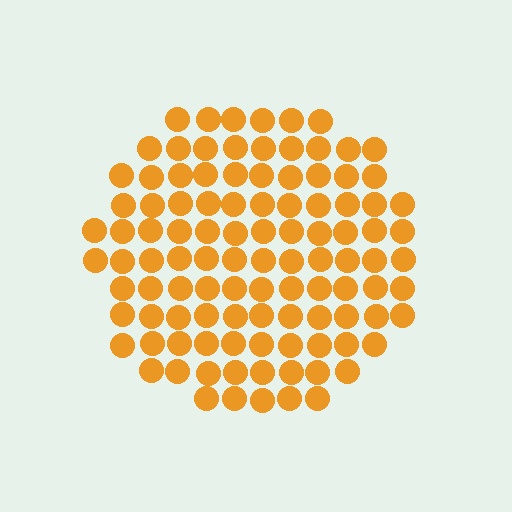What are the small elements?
The small elements are circles.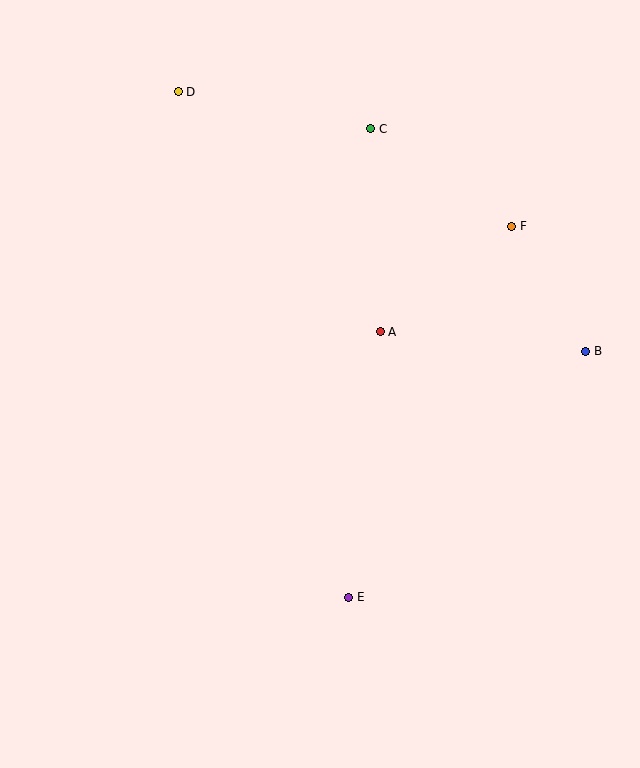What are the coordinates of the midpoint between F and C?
The midpoint between F and C is at (441, 178).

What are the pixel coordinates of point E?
Point E is at (349, 597).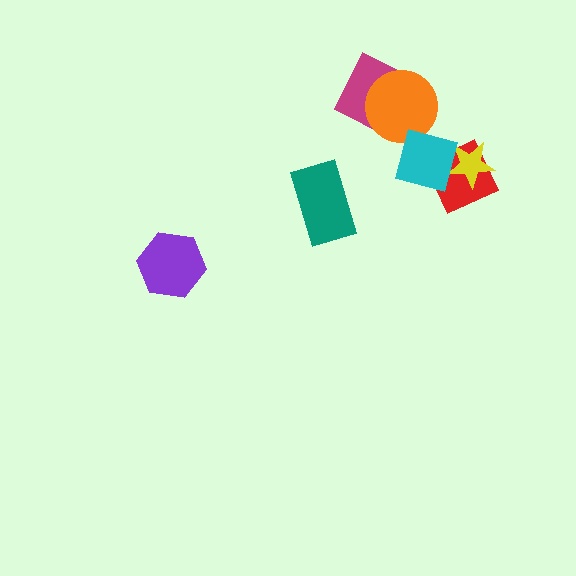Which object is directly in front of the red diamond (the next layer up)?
The yellow star is directly in front of the red diamond.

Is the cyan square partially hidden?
No, no other shape covers it.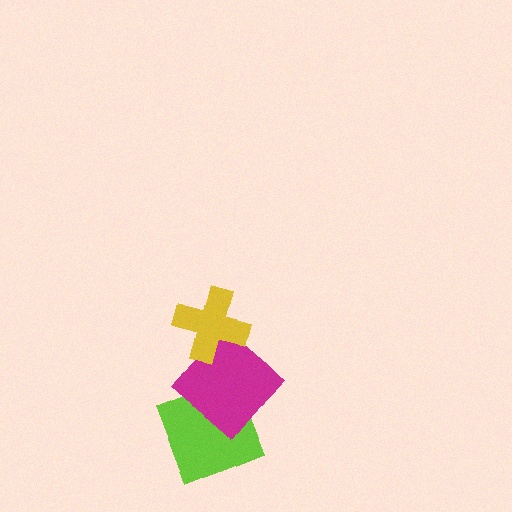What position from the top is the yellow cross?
The yellow cross is 1st from the top.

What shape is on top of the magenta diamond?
The yellow cross is on top of the magenta diamond.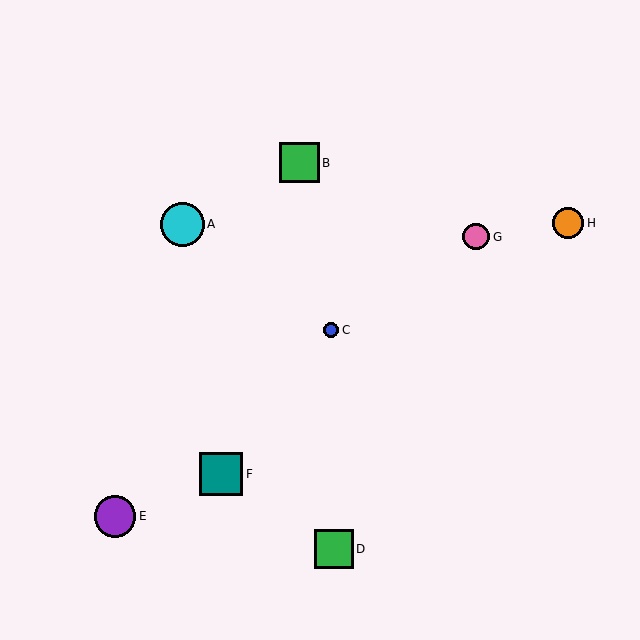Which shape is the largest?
The cyan circle (labeled A) is the largest.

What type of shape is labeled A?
Shape A is a cyan circle.